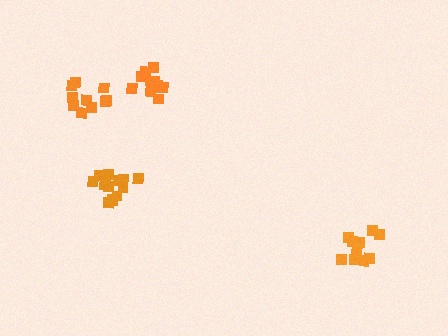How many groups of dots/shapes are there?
There are 4 groups.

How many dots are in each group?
Group 1: 11 dots, Group 2: 12 dots, Group 3: 10 dots, Group 4: 10 dots (43 total).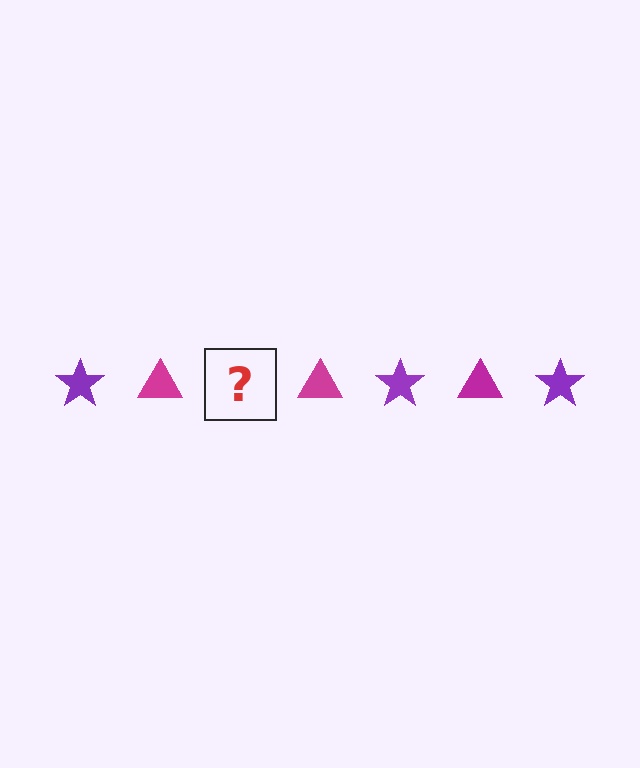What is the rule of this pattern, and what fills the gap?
The rule is that the pattern alternates between purple star and magenta triangle. The gap should be filled with a purple star.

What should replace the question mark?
The question mark should be replaced with a purple star.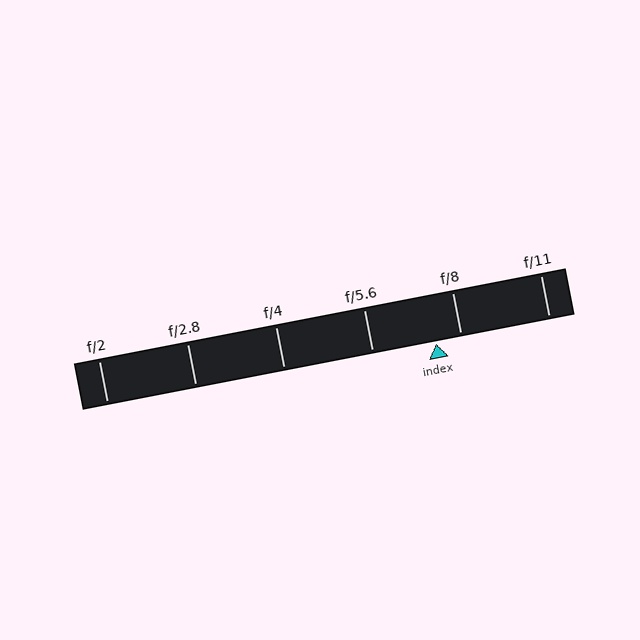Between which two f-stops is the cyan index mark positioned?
The index mark is between f/5.6 and f/8.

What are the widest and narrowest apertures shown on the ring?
The widest aperture shown is f/2 and the narrowest is f/11.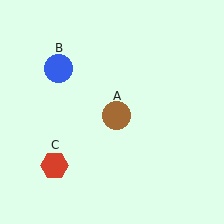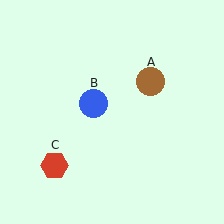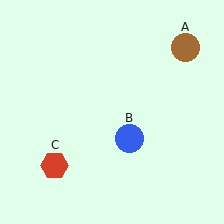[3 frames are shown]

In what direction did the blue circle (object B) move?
The blue circle (object B) moved down and to the right.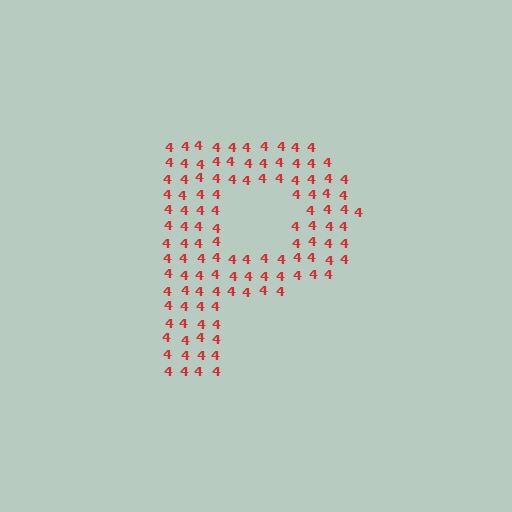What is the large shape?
The large shape is the letter P.